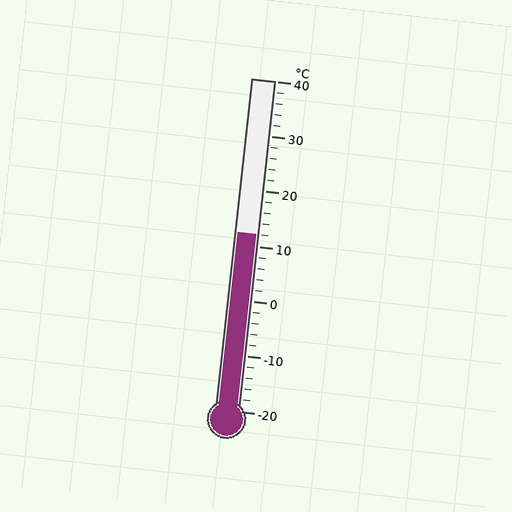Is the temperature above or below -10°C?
The temperature is above -10°C.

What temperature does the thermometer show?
The thermometer shows approximately 12°C.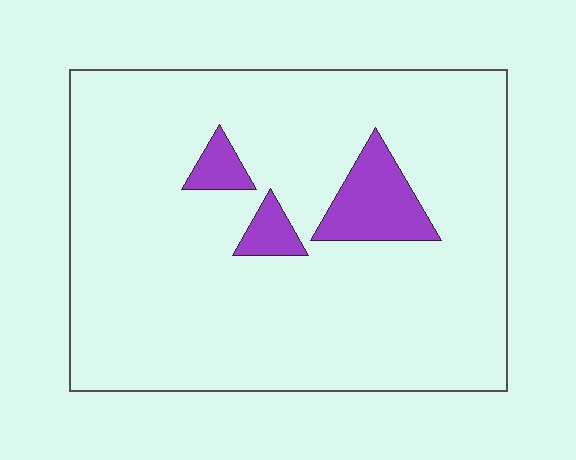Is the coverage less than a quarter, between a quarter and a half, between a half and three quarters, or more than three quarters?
Less than a quarter.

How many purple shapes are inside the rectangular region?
3.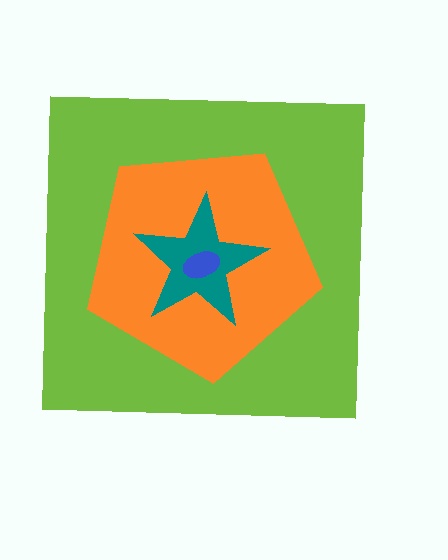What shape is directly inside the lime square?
The orange pentagon.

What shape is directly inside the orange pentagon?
The teal star.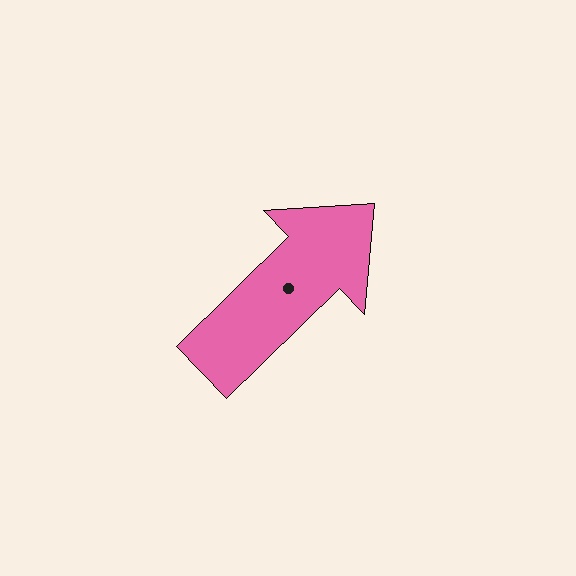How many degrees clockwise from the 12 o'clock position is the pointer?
Approximately 46 degrees.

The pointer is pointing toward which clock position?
Roughly 2 o'clock.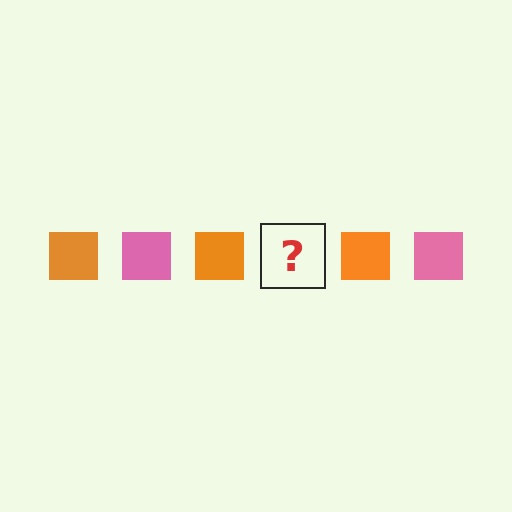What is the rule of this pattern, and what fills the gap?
The rule is that the pattern cycles through orange, pink squares. The gap should be filled with a pink square.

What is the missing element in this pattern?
The missing element is a pink square.